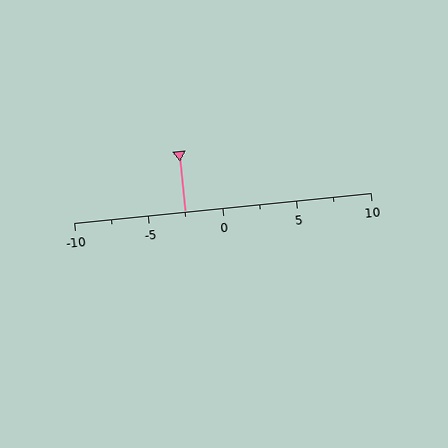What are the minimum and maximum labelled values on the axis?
The axis runs from -10 to 10.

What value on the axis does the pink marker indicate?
The marker indicates approximately -2.5.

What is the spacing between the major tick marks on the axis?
The major ticks are spaced 5 apart.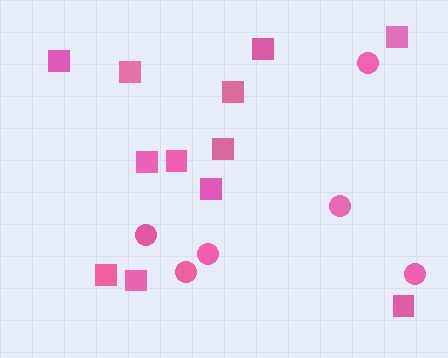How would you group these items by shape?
There are 2 groups: one group of circles (6) and one group of squares (12).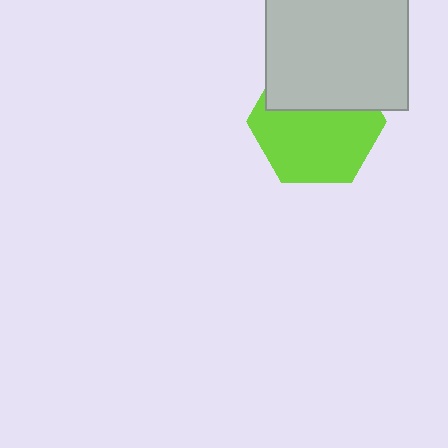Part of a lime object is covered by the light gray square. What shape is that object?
It is a hexagon.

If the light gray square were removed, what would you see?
You would see the complete lime hexagon.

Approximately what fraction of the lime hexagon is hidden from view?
Roughly 38% of the lime hexagon is hidden behind the light gray square.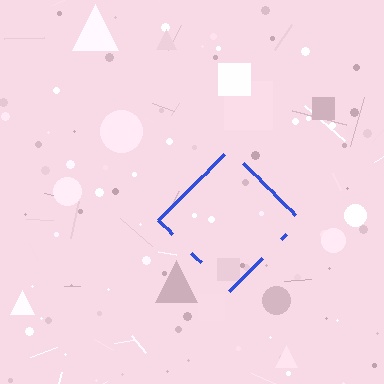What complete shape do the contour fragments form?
The contour fragments form a diamond.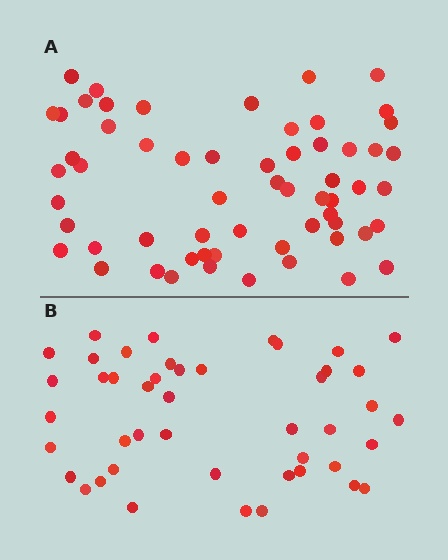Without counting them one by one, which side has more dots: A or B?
Region A (the top region) has more dots.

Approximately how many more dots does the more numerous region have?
Region A has approximately 15 more dots than region B.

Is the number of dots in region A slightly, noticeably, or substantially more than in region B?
Region A has noticeably more, but not dramatically so. The ratio is roughly 1.3 to 1.